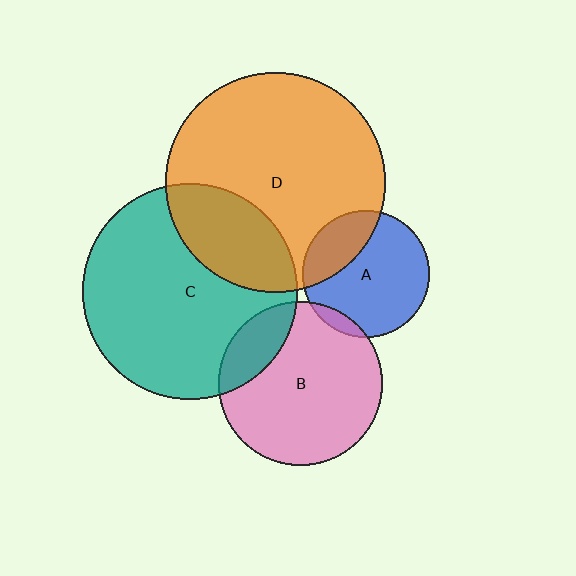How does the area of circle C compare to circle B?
Approximately 1.7 times.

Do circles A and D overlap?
Yes.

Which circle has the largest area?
Circle D (orange).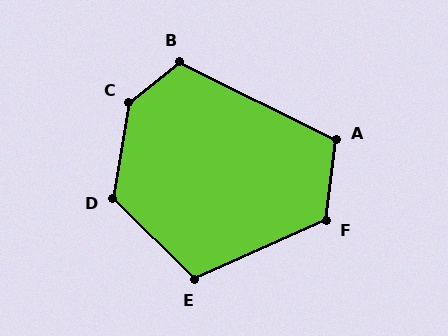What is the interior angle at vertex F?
Approximately 121 degrees (obtuse).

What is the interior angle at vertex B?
Approximately 114 degrees (obtuse).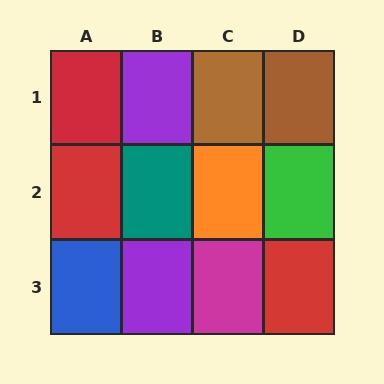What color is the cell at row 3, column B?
Purple.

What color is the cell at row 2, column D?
Green.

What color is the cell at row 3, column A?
Blue.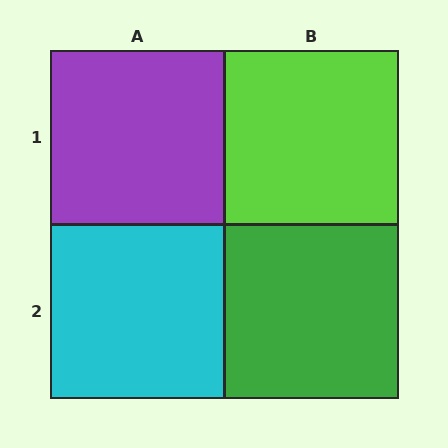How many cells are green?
1 cell is green.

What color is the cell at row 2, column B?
Green.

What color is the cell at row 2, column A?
Cyan.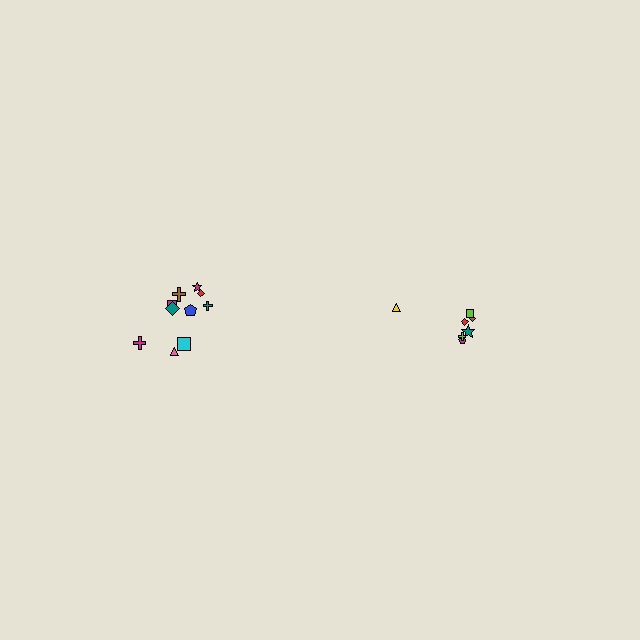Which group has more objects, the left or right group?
The left group.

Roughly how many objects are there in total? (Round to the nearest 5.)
Roughly 15 objects in total.